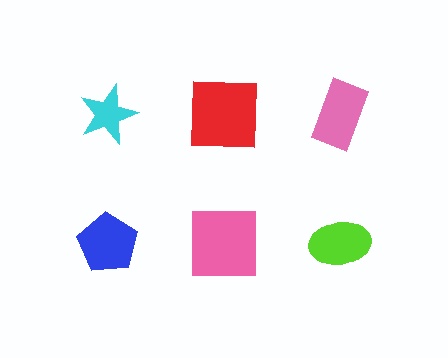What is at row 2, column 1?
A blue pentagon.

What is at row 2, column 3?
A lime ellipse.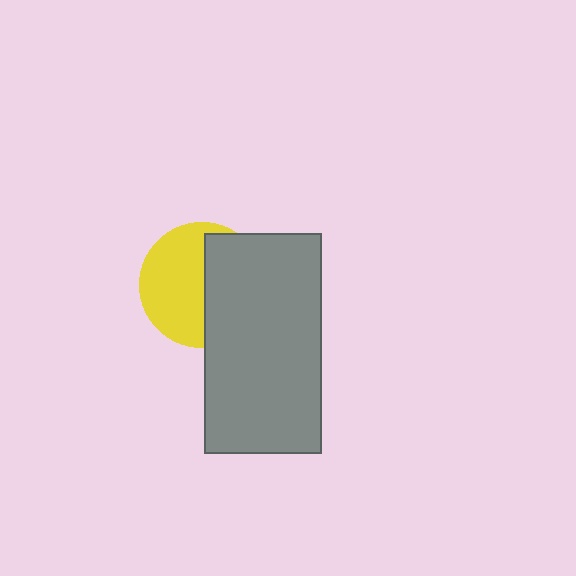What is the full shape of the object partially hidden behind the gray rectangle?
The partially hidden object is a yellow circle.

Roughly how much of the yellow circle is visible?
About half of it is visible (roughly 54%).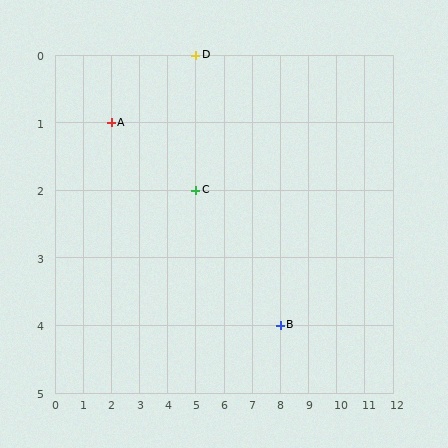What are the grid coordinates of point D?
Point D is at grid coordinates (5, 0).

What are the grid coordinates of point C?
Point C is at grid coordinates (5, 2).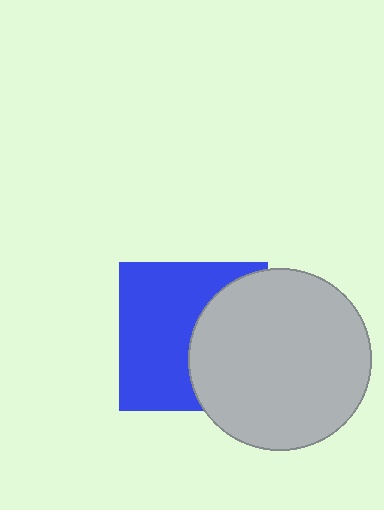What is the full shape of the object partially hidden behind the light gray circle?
The partially hidden object is a blue square.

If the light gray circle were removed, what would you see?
You would see the complete blue square.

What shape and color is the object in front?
The object in front is a light gray circle.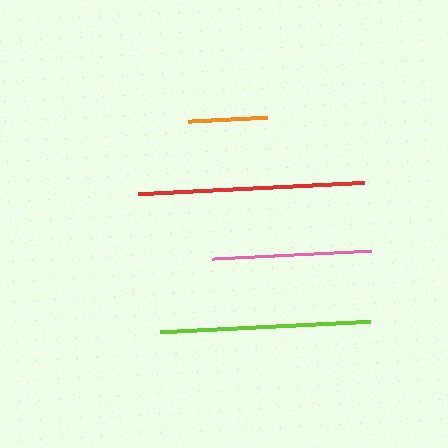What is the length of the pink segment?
The pink segment is approximately 159 pixels long.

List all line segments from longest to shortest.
From longest to shortest: red, lime, pink, orange.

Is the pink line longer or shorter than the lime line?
The lime line is longer than the pink line.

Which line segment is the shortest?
The orange line is the shortest at approximately 79 pixels.